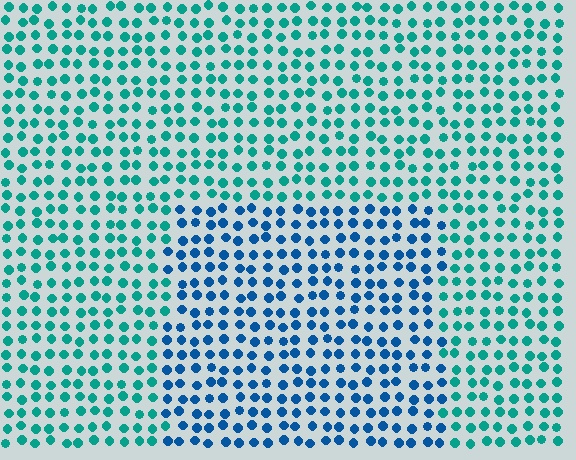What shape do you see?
I see a rectangle.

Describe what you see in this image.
The image is filled with small teal elements in a uniform arrangement. A rectangle-shaped region is visible where the elements are tinted to a slightly different hue, forming a subtle color boundary.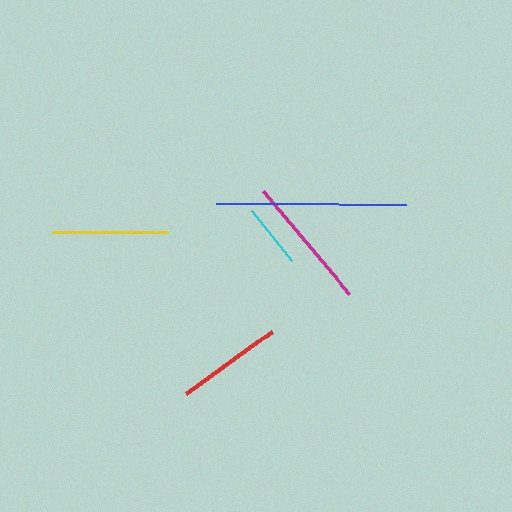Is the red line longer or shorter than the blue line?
The blue line is longer than the red line.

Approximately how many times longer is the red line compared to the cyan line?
The red line is approximately 1.6 times the length of the cyan line.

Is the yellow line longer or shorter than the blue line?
The blue line is longer than the yellow line.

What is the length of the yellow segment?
The yellow segment is approximately 115 pixels long.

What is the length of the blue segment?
The blue segment is approximately 189 pixels long.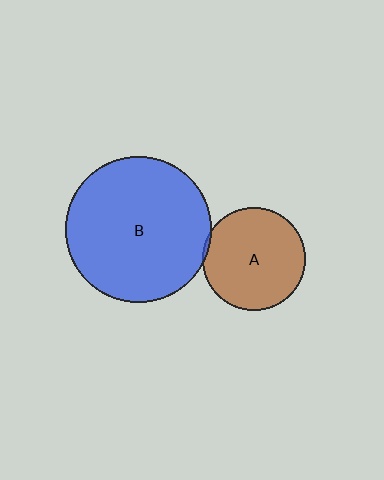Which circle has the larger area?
Circle B (blue).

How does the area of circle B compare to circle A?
Approximately 2.0 times.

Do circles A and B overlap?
Yes.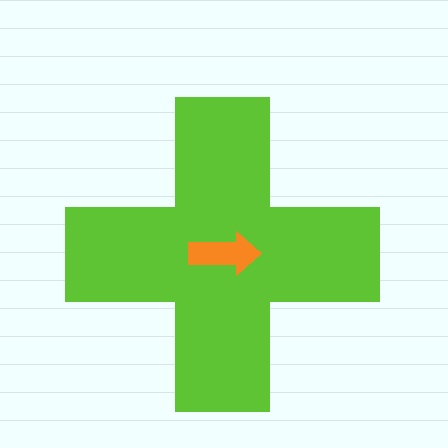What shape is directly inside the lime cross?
The orange arrow.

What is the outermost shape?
The lime cross.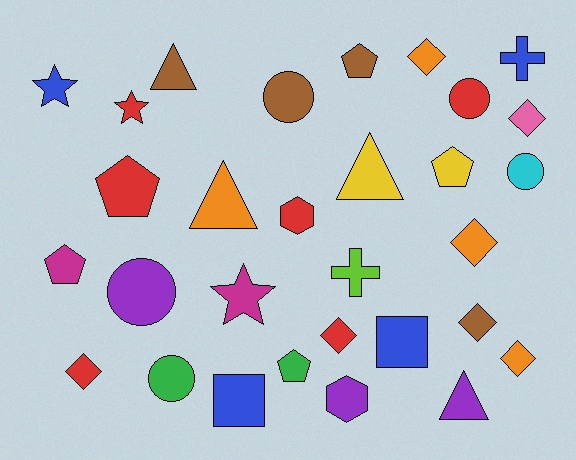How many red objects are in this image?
There are 6 red objects.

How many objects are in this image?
There are 30 objects.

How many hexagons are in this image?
There are 2 hexagons.